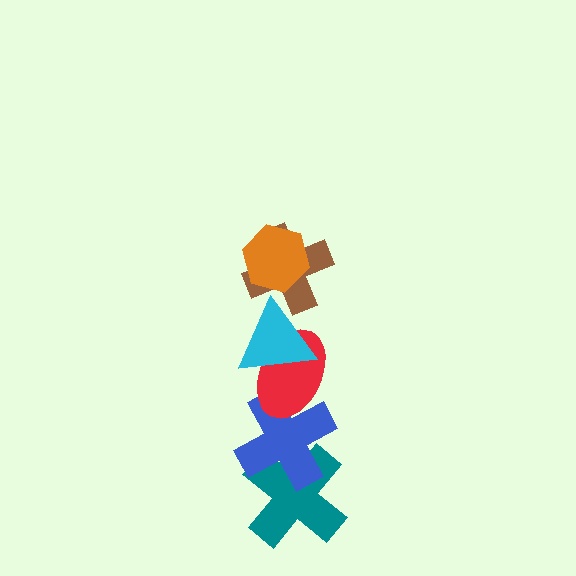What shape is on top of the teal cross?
The blue cross is on top of the teal cross.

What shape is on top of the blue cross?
The red ellipse is on top of the blue cross.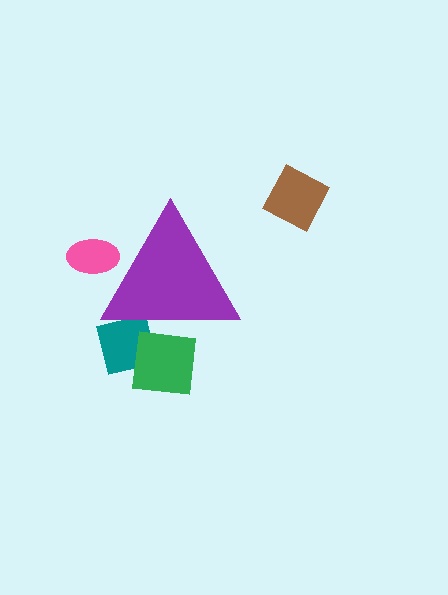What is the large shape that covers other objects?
A purple triangle.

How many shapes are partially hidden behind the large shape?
3 shapes are partially hidden.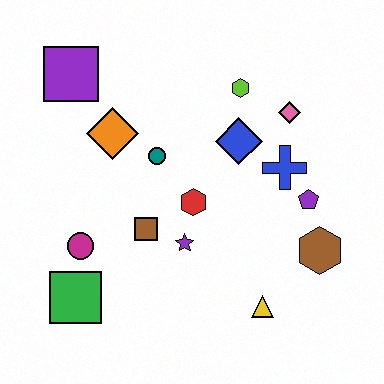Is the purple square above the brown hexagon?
Yes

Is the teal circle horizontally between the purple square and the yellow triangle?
Yes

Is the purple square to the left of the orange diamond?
Yes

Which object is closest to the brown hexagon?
The purple pentagon is closest to the brown hexagon.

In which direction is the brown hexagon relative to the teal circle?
The brown hexagon is to the right of the teal circle.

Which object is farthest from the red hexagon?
The purple square is farthest from the red hexagon.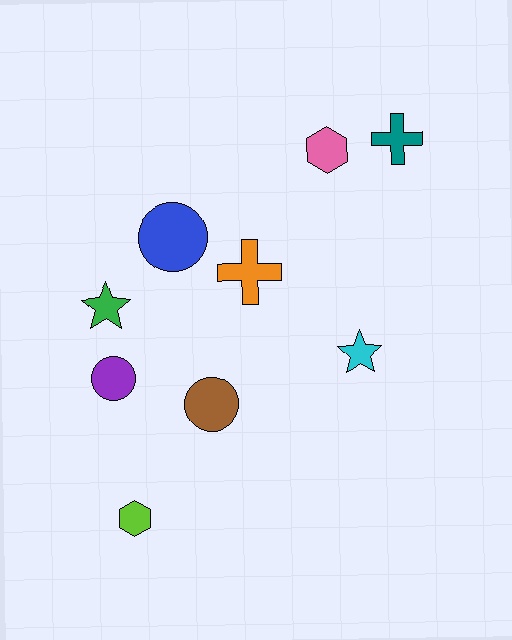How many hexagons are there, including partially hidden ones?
There are 2 hexagons.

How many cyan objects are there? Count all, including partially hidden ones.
There is 1 cyan object.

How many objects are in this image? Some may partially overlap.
There are 9 objects.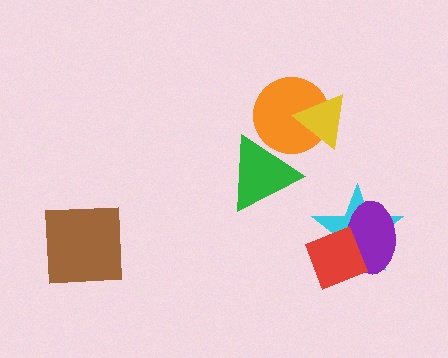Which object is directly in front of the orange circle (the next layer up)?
The yellow triangle is directly in front of the orange circle.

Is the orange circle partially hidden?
Yes, it is partially covered by another shape.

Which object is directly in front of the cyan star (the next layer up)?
The purple ellipse is directly in front of the cyan star.